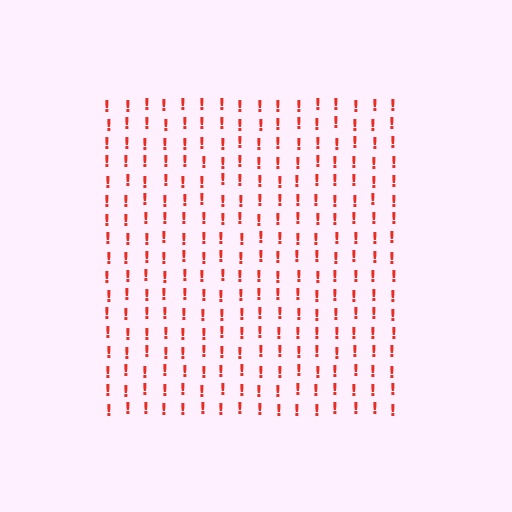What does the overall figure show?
The overall figure shows a square.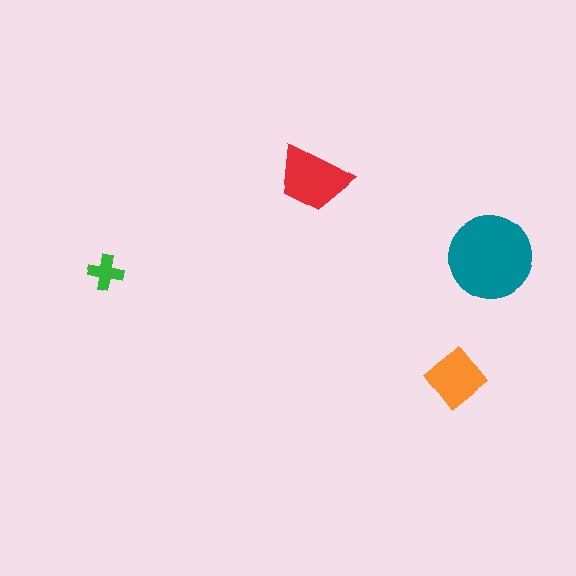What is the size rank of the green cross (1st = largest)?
4th.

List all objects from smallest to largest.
The green cross, the orange diamond, the red trapezoid, the teal circle.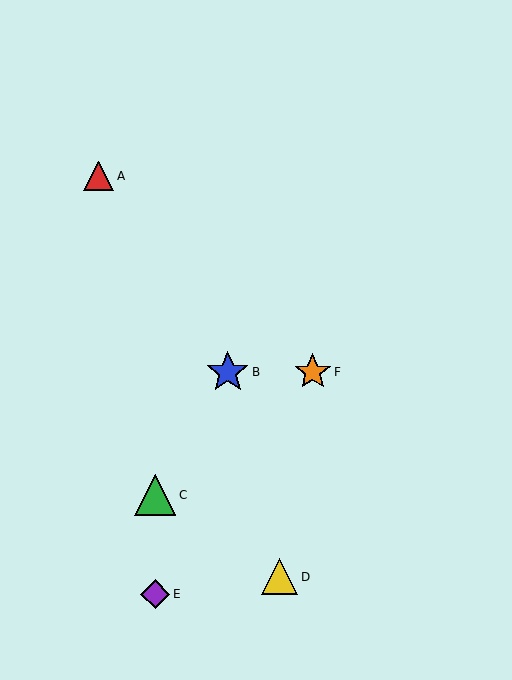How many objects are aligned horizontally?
2 objects (B, F) are aligned horizontally.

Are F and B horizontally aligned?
Yes, both are at y≈372.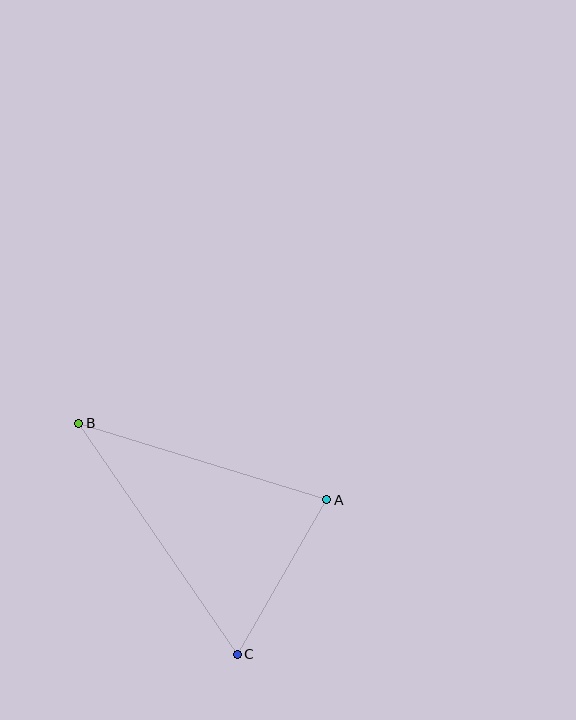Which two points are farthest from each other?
Points B and C are farthest from each other.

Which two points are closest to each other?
Points A and C are closest to each other.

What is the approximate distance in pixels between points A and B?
The distance between A and B is approximately 259 pixels.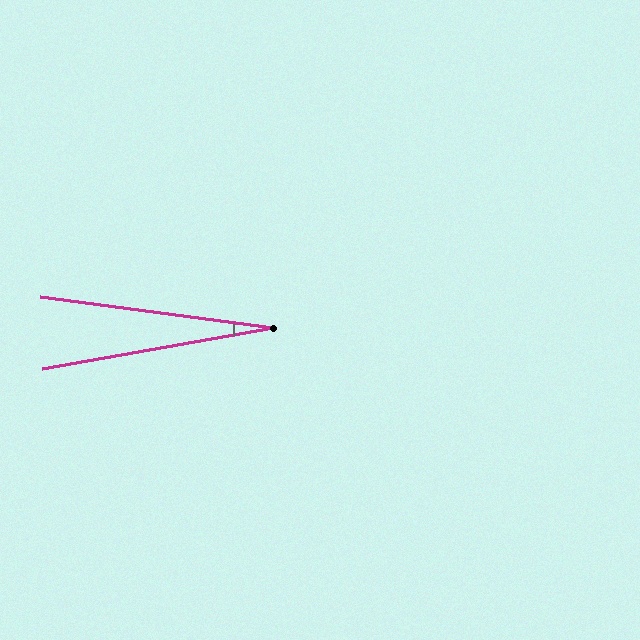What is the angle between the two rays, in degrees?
Approximately 18 degrees.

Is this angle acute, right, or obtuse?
It is acute.